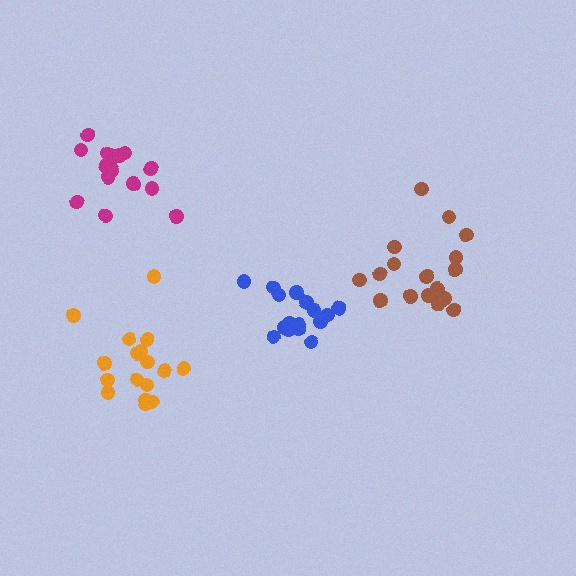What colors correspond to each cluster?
The clusters are colored: magenta, blue, orange, brown.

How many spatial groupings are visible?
There are 4 spatial groupings.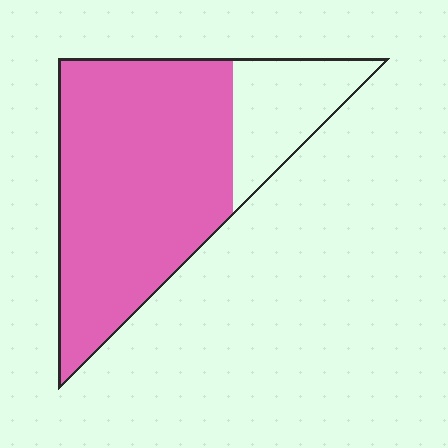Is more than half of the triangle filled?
Yes.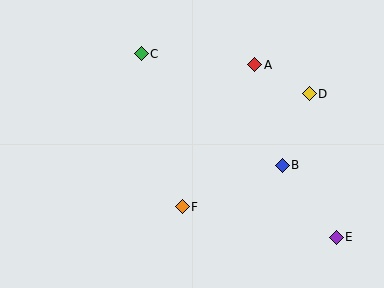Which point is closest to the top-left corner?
Point C is closest to the top-left corner.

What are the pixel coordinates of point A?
Point A is at (255, 65).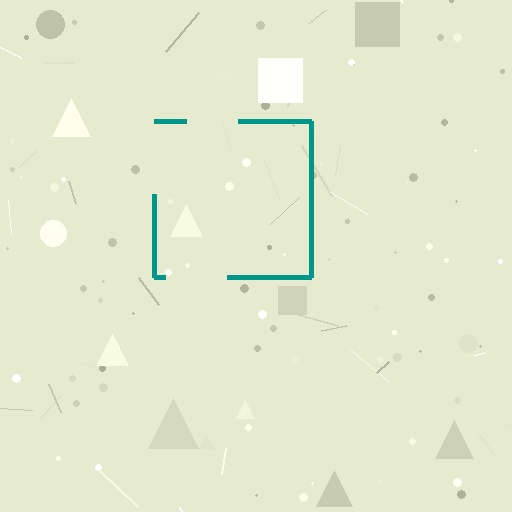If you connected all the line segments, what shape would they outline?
They would outline a square.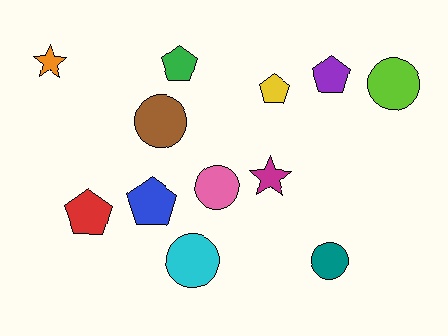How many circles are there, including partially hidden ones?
There are 5 circles.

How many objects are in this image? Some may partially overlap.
There are 12 objects.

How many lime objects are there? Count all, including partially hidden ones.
There is 1 lime object.